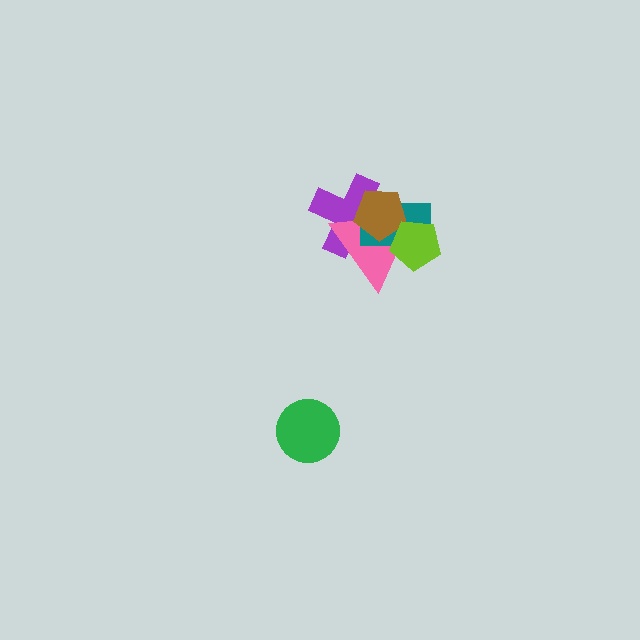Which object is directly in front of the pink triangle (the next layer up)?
The teal rectangle is directly in front of the pink triangle.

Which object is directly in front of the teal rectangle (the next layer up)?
The brown pentagon is directly in front of the teal rectangle.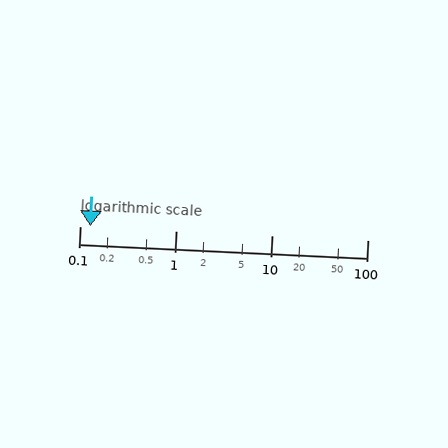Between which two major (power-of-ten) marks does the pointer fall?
The pointer is between 0.1 and 1.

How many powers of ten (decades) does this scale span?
The scale spans 3 decades, from 0.1 to 100.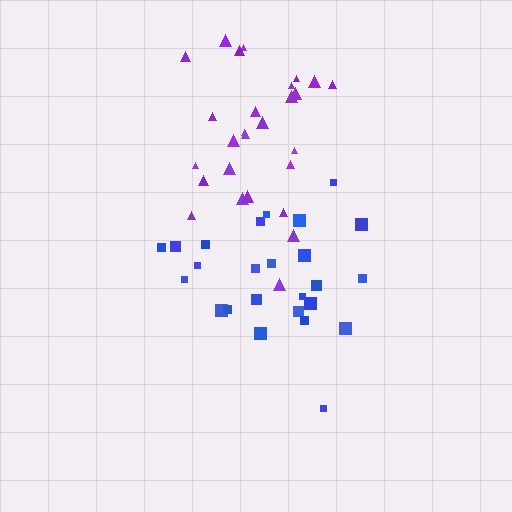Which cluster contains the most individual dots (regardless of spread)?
Purple (27).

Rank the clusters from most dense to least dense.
purple, blue.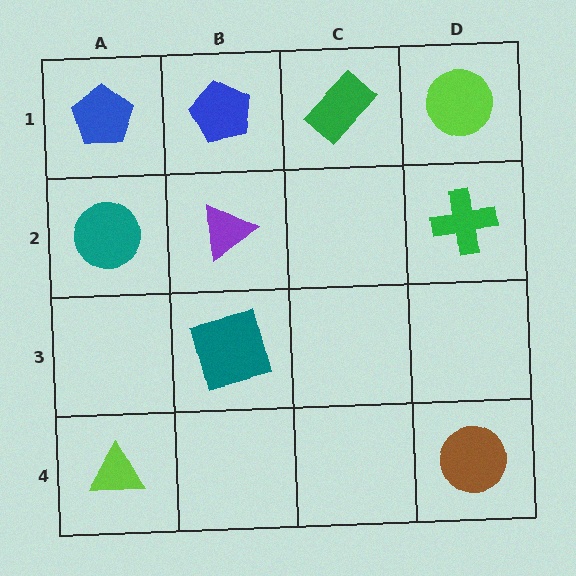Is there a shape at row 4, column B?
No, that cell is empty.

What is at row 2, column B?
A purple triangle.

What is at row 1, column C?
A green rectangle.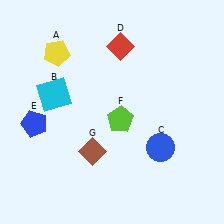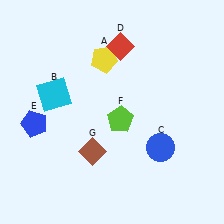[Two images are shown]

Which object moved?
The yellow pentagon (A) moved right.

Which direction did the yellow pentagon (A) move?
The yellow pentagon (A) moved right.